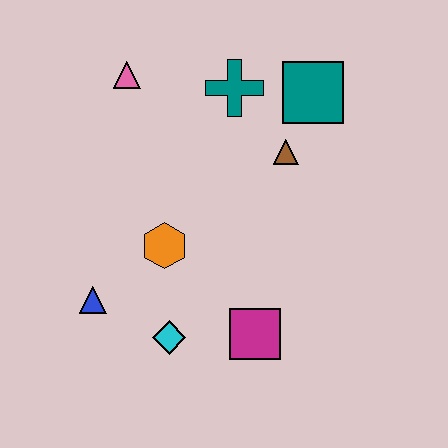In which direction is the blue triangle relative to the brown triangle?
The blue triangle is to the left of the brown triangle.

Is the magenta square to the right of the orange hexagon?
Yes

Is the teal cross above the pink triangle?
No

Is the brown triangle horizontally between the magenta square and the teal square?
Yes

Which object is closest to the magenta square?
The cyan diamond is closest to the magenta square.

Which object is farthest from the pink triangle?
The magenta square is farthest from the pink triangle.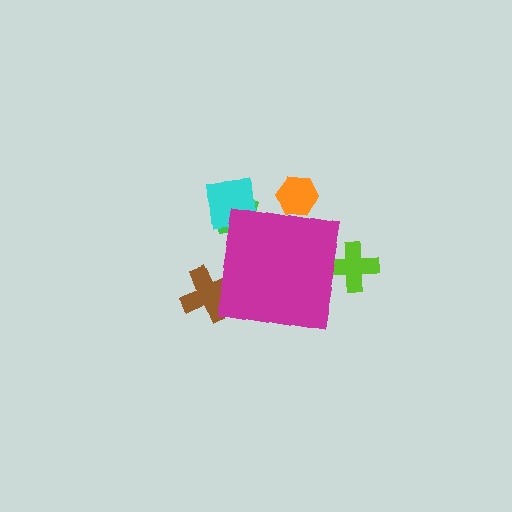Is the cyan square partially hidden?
Yes, the cyan square is partially hidden behind the magenta square.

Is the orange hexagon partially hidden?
Yes, the orange hexagon is partially hidden behind the magenta square.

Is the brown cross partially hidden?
Yes, the brown cross is partially hidden behind the magenta square.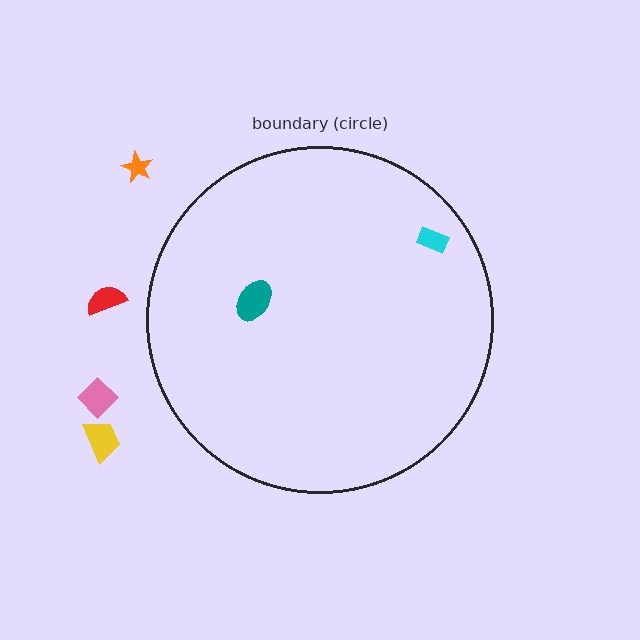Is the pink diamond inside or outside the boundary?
Outside.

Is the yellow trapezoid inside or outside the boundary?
Outside.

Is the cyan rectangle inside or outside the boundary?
Inside.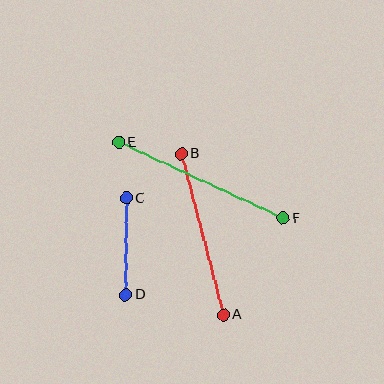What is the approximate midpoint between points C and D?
The midpoint is at approximately (126, 247) pixels.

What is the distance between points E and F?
The distance is approximately 182 pixels.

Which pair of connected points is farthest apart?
Points E and F are farthest apart.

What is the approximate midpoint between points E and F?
The midpoint is at approximately (201, 180) pixels.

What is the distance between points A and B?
The distance is approximately 167 pixels.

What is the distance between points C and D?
The distance is approximately 97 pixels.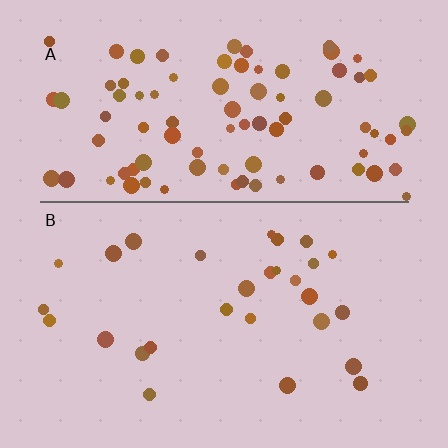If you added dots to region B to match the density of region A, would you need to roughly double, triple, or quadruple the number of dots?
Approximately triple.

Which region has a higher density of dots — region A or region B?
A (the top).